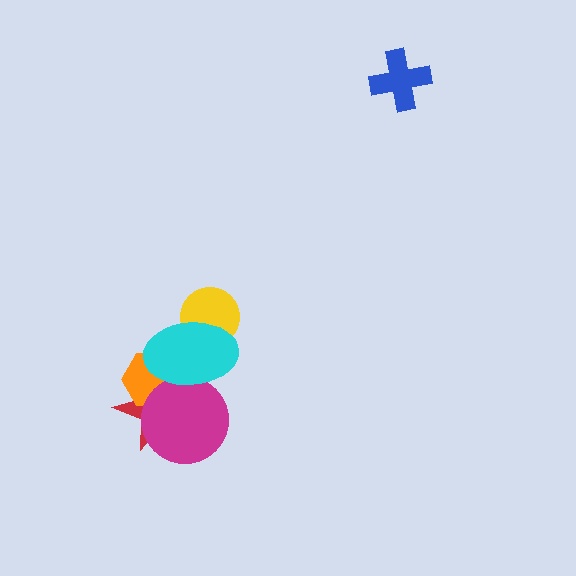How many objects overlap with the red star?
3 objects overlap with the red star.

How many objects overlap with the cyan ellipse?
4 objects overlap with the cyan ellipse.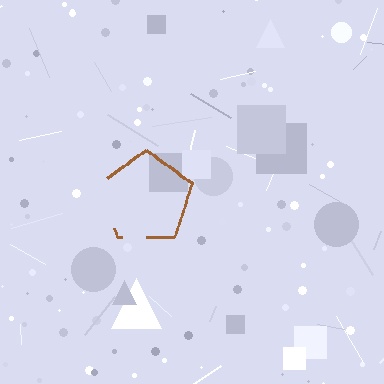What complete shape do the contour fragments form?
The contour fragments form a pentagon.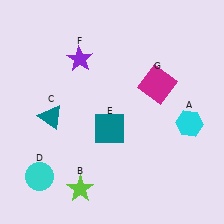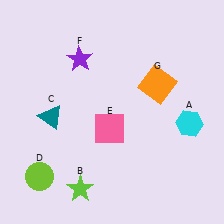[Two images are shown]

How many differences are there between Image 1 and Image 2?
There are 3 differences between the two images.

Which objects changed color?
D changed from cyan to lime. E changed from teal to pink. G changed from magenta to orange.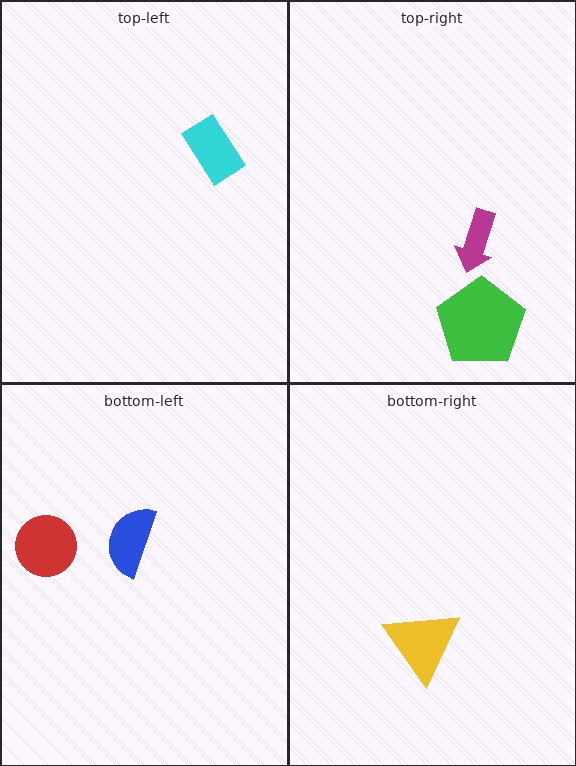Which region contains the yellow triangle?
The bottom-right region.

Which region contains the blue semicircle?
The bottom-left region.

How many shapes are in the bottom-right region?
1.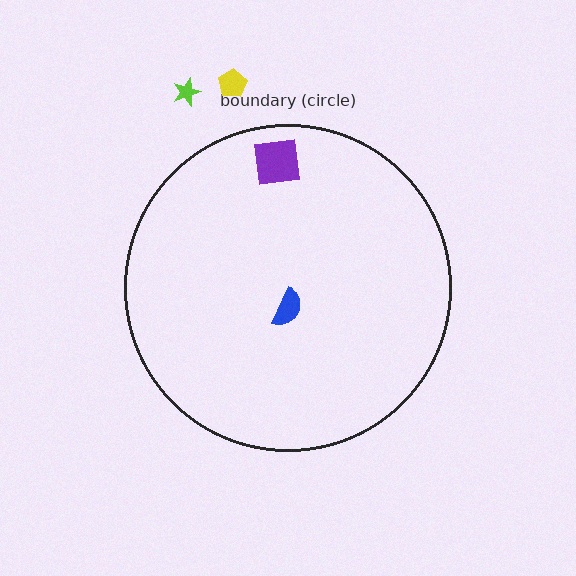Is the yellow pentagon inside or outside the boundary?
Outside.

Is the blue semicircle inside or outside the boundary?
Inside.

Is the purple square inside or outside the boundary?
Inside.